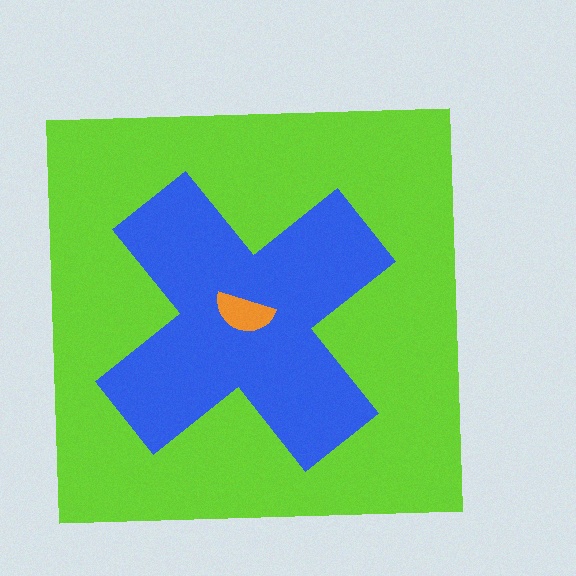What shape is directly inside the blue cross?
The orange semicircle.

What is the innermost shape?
The orange semicircle.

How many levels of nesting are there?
3.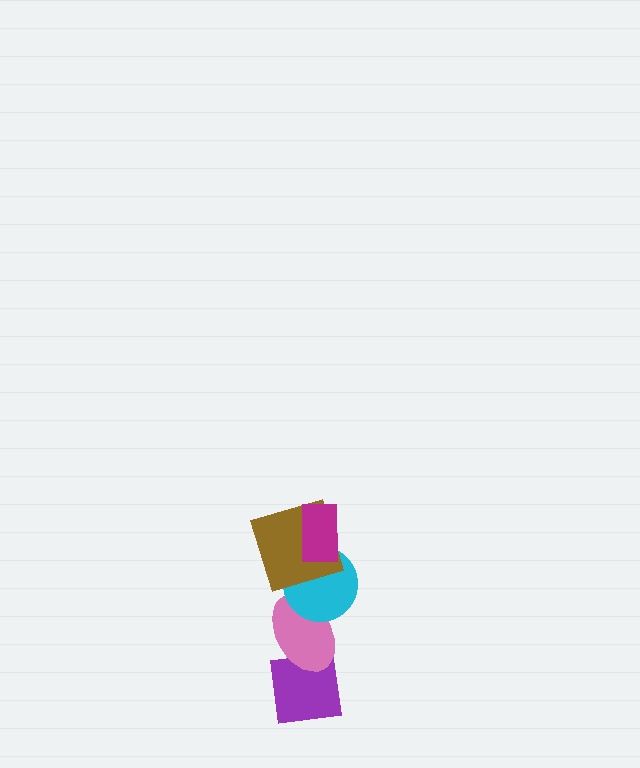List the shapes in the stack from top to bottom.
From top to bottom: the magenta rectangle, the brown square, the cyan circle, the pink ellipse, the purple square.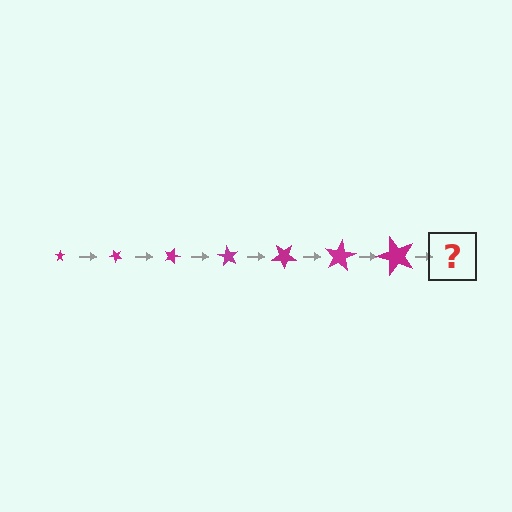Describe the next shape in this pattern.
It should be a star, larger than the previous one and rotated 315 degrees from the start.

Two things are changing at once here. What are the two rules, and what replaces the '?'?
The two rules are that the star grows larger each step and it rotates 45 degrees each step. The '?' should be a star, larger than the previous one and rotated 315 degrees from the start.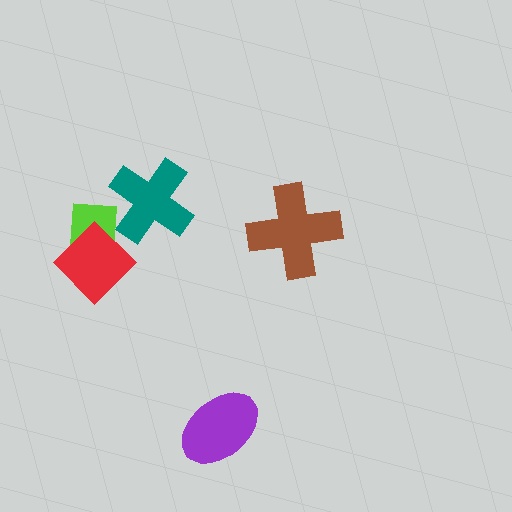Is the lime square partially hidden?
Yes, it is partially covered by another shape.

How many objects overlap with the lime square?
2 objects overlap with the lime square.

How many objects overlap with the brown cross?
0 objects overlap with the brown cross.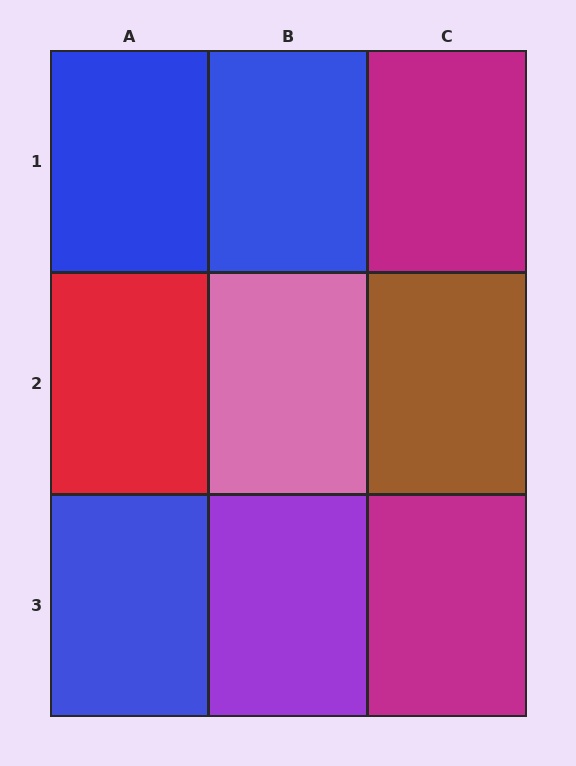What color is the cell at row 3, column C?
Magenta.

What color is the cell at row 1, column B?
Blue.